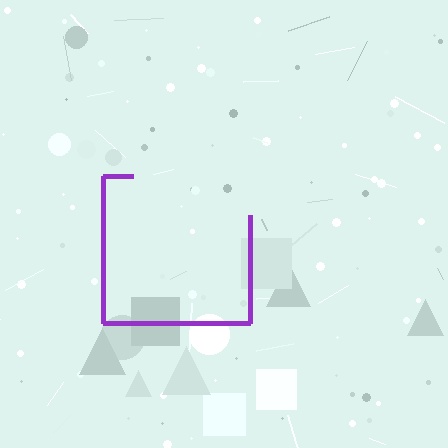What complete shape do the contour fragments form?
The contour fragments form a square.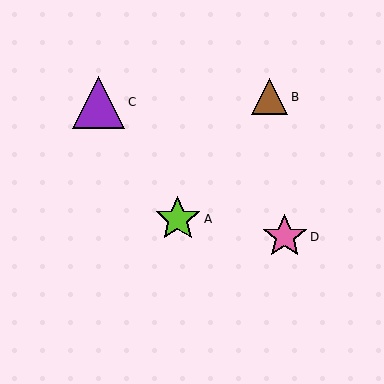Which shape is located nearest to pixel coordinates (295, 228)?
The pink star (labeled D) at (285, 237) is nearest to that location.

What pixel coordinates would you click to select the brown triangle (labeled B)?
Click at (269, 97) to select the brown triangle B.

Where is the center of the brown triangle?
The center of the brown triangle is at (269, 97).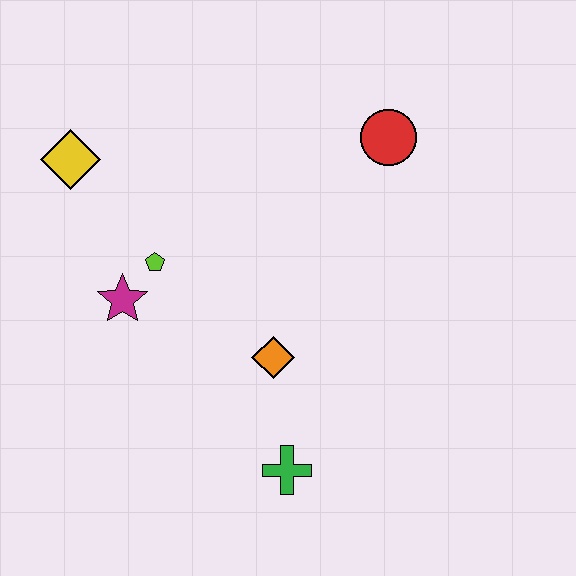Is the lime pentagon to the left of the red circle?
Yes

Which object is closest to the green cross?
The orange diamond is closest to the green cross.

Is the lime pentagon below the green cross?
No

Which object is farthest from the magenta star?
The red circle is farthest from the magenta star.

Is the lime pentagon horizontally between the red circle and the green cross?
No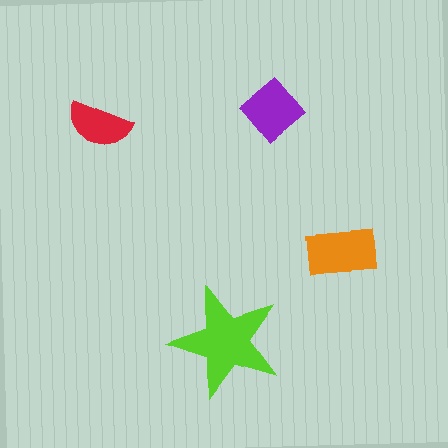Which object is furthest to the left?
The red semicircle is leftmost.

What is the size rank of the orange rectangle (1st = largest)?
2nd.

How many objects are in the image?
There are 4 objects in the image.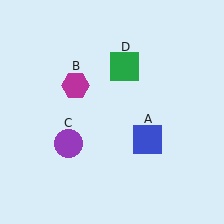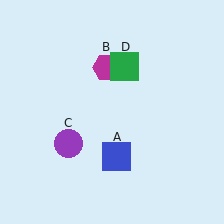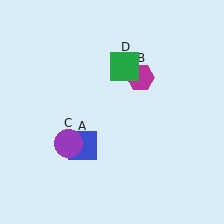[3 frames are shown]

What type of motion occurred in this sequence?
The blue square (object A), magenta hexagon (object B) rotated clockwise around the center of the scene.